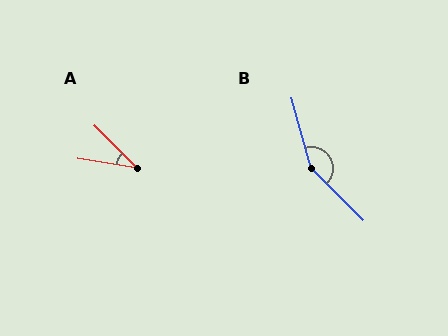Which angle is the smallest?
A, at approximately 36 degrees.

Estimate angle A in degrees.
Approximately 36 degrees.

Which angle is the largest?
B, at approximately 150 degrees.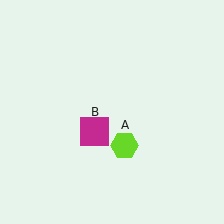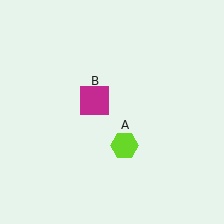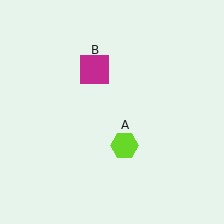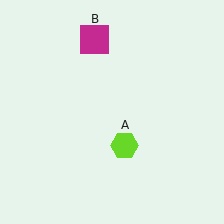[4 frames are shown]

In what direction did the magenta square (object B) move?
The magenta square (object B) moved up.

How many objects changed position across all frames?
1 object changed position: magenta square (object B).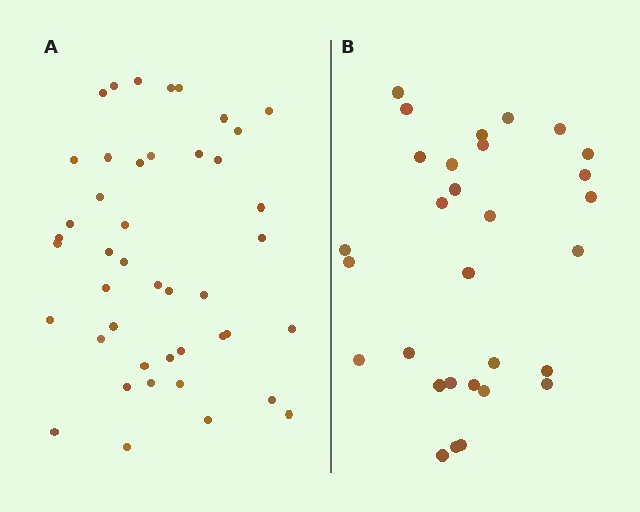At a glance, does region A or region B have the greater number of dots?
Region A (the left region) has more dots.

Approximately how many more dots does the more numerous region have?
Region A has approximately 15 more dots than region B.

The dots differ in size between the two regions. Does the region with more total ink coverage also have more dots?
No. Region B has more total ink coverage because its dots are larger, but region A actually contains more individual dots. Total area can be misleading — the number of items is what matters here.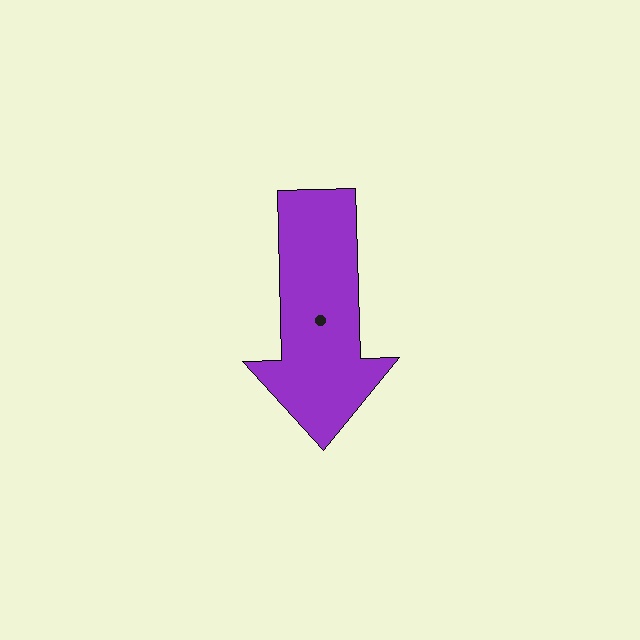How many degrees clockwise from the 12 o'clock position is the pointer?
Approximately 179 degrees.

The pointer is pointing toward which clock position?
Roughly 6 o'clock.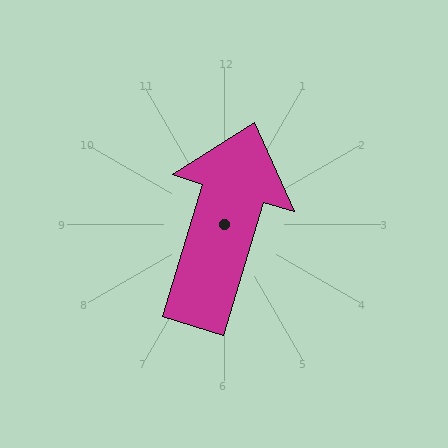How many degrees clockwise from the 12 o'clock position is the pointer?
Approximately 17 degrees.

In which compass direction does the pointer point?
North.